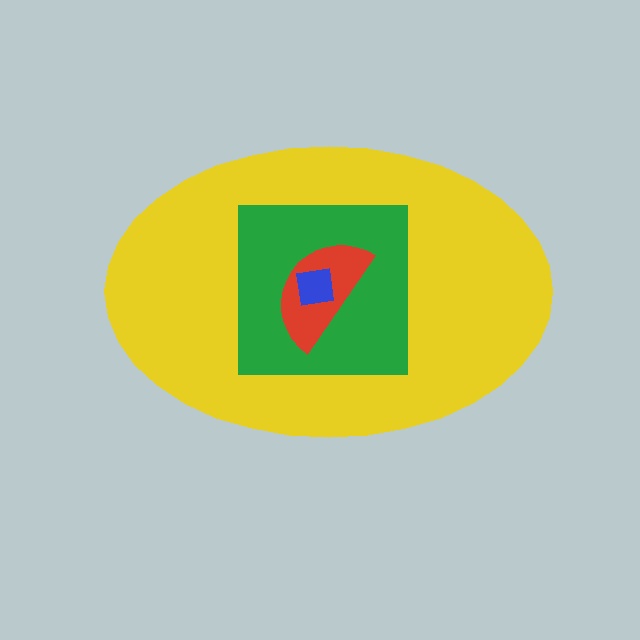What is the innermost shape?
The blue square.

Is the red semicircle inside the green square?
Yes.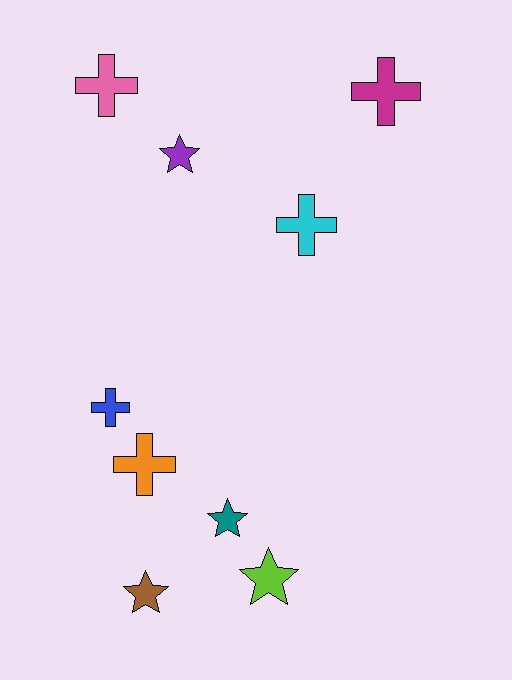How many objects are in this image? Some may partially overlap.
There are 9 objects.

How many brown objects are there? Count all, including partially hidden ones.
There is 1 brown object.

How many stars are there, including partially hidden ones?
There are 4 stars.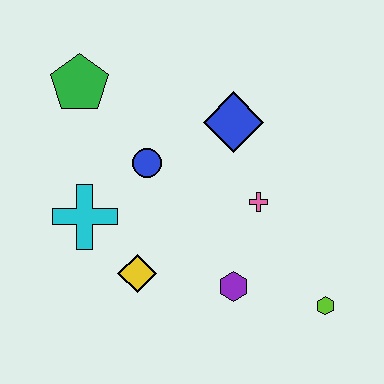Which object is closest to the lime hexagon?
The purple hexagon is closest to the lime hexagon.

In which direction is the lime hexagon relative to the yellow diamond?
The lime hexagon is to the right of the yellow diamond.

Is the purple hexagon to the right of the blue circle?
Yes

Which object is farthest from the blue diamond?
The lime hexagon is farthest from the blue diamond.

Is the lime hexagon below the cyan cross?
Yes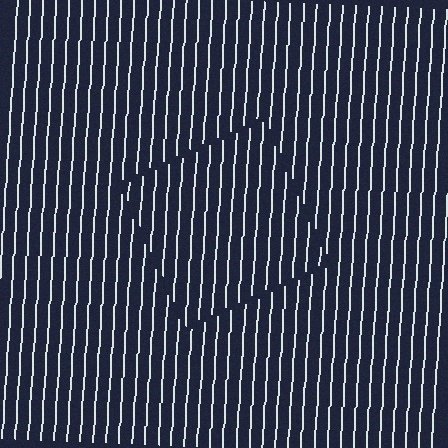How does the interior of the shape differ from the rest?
The interior of the shape contains the same grating, shifted by half a period — the contour is defined by the phase discontinuity where line-ends from the inner and outer gratings abut.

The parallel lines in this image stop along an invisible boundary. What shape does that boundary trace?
An illusory square. The interior of the shape contains the same grating, shifted by half a period — the contour is defined by the phase discontinuity where line-ends from the inner and outer gratings abut.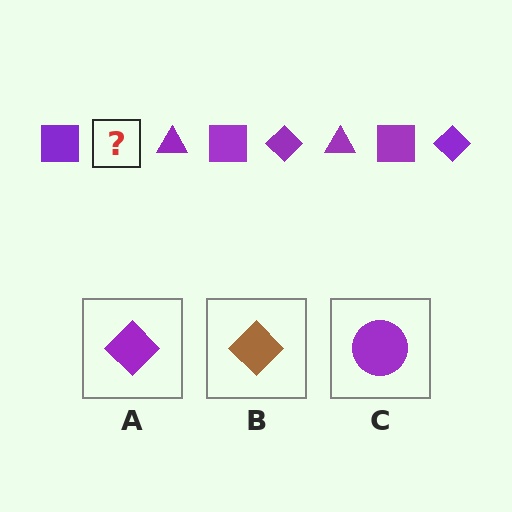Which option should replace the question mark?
Option A.